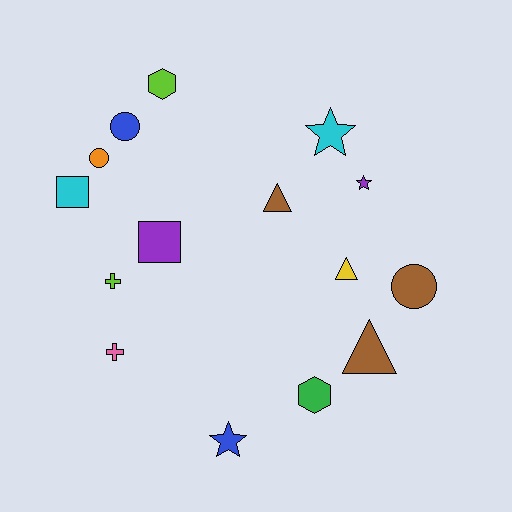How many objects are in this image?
There are 15 objects.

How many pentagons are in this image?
There are no pentagons.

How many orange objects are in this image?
There is 1 orange object.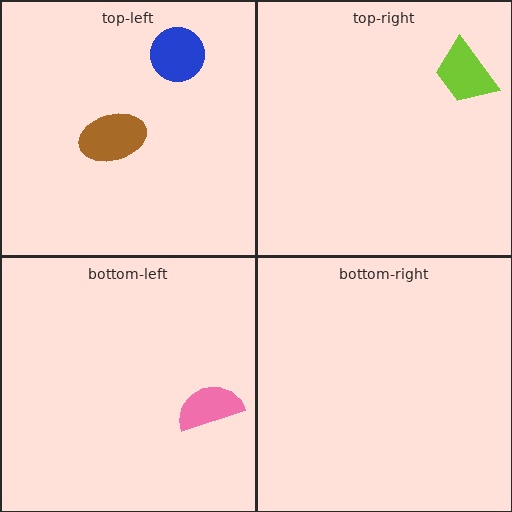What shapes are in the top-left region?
The brown ellipse, the blue circle.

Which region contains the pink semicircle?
The bottom-left region.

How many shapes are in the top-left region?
2.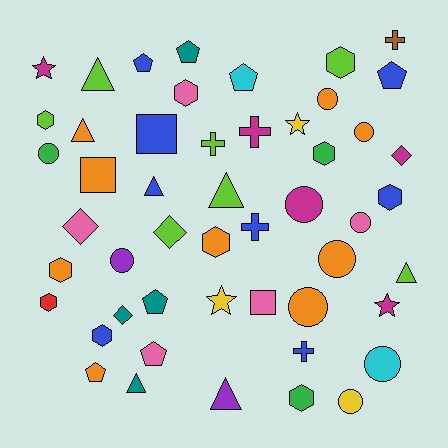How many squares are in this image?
There are 3 squares.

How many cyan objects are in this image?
There are 2 cyan objects.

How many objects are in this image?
There are 50 objects.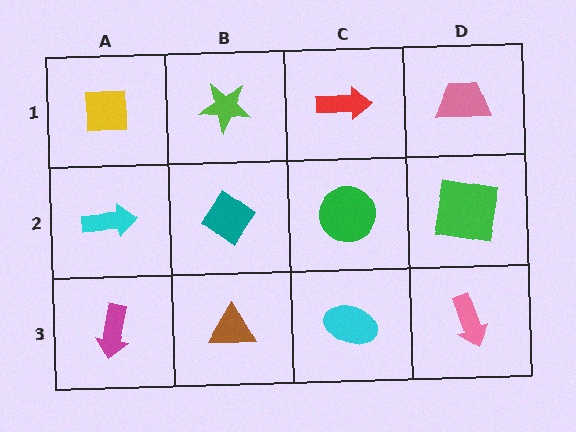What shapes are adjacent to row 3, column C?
A green circle (row 2, column C), a brown triangle (row 3, column B), a pink arrow (row 3, column D).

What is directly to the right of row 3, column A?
A brown triangle.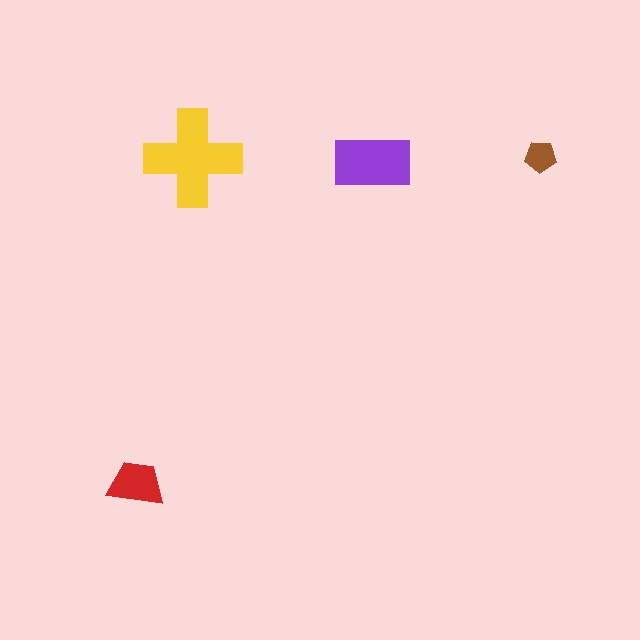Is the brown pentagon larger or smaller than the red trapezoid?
Smaller.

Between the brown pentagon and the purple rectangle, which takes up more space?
The purple rectangle.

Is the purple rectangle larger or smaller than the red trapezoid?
Larger.